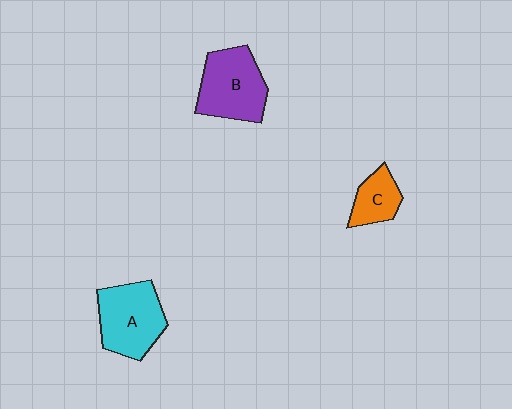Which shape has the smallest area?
Shape C (orange).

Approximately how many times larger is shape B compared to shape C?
Approximately 1.9 times.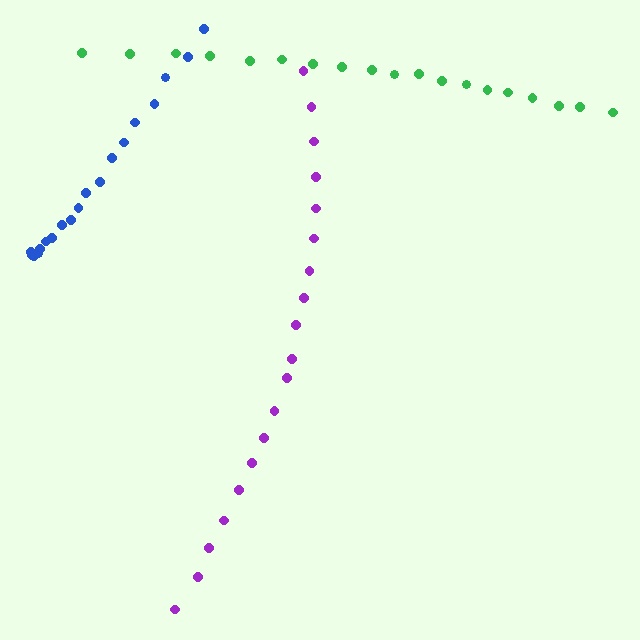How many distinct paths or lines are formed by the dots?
There are 3 distinct paths.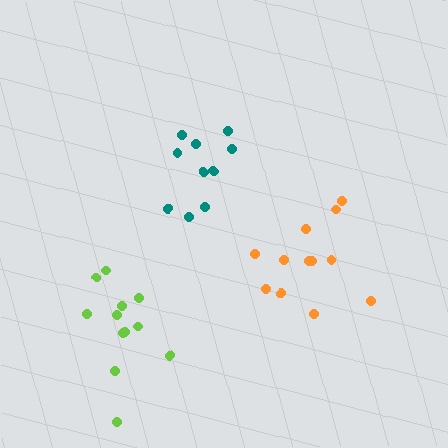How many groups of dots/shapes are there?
There are 3 groups.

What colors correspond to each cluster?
The clusters are colored: orange, teal, lime.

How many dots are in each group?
Group 1: 12 dots, Group 2: 10 dots, Group 3: 12 dots (34 total).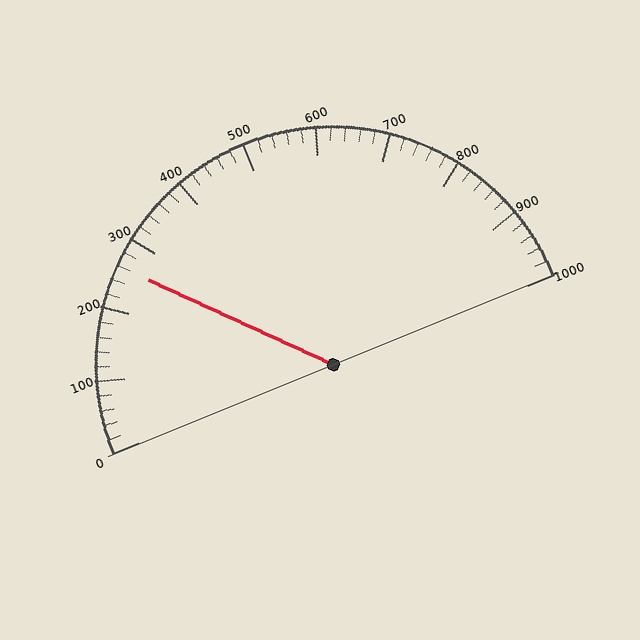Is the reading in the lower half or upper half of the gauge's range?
The reading is in the lower half of the range (0 to 1000).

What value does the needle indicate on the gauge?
The needle indicates approximately 260.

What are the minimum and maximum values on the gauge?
The gauge ranges from 0 to 1000.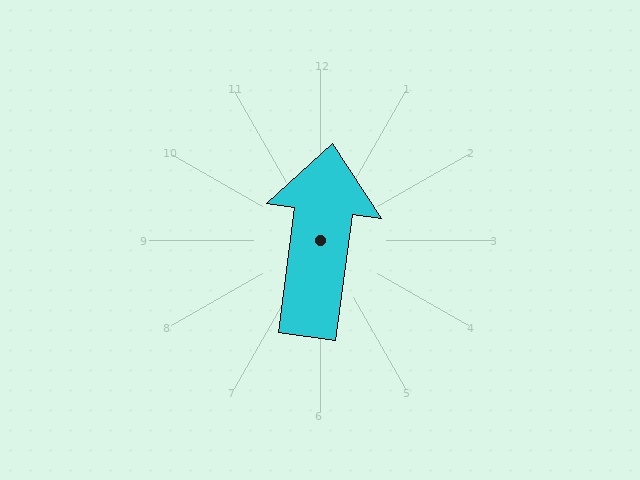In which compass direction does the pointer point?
North.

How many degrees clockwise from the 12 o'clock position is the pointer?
Approximately 8 degrees.